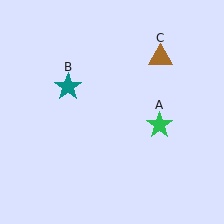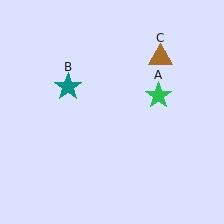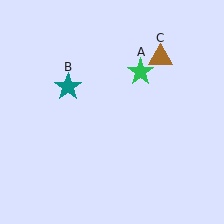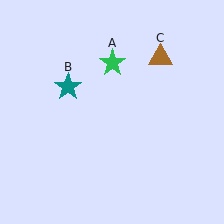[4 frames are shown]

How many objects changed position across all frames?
1 object changed position: green star (object A).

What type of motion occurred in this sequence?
The green star (object A) rotated counterclockwise around the center of the scene.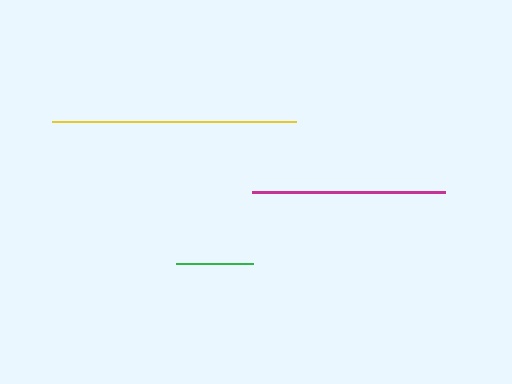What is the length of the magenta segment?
The magenta segment is approximately 193 pixels long.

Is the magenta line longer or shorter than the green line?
The magenta line is longer than the green line.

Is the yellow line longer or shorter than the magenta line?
The yellow line is longer than the magenta line.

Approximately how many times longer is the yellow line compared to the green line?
The yellow line is approximately 3.1 times the length of the green line.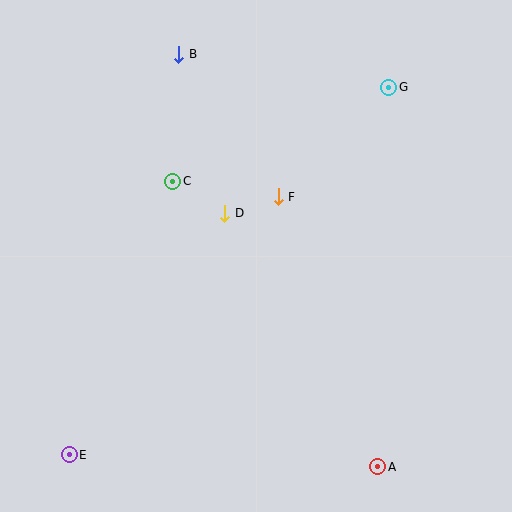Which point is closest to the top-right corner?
Point G is closest to the top-right corner.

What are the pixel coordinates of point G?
Point G is at (389, 87).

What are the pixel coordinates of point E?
Point E is at (69, 455).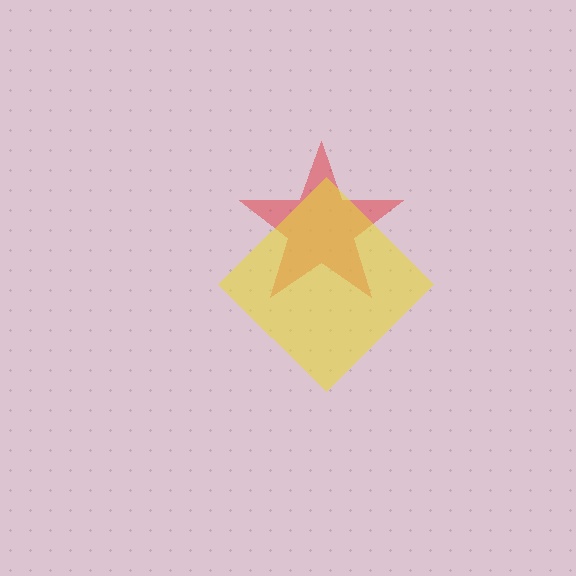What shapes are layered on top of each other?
The layered shapes are: a red star, a yellow diamond.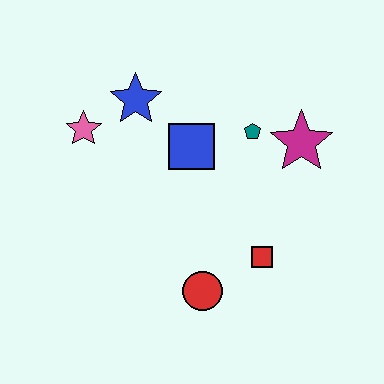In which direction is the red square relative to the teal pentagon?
The red square is below the teal pentagon.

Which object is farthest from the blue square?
The red circle is farthest from the blue square.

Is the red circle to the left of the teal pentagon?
Yes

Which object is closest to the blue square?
The teal pentagon is closest to the blue square.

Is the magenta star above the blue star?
No